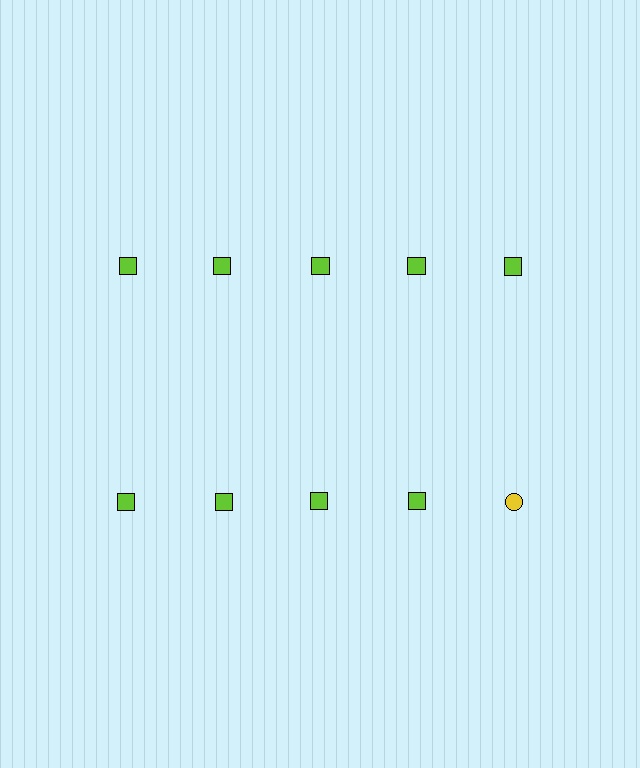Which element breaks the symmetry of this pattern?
The yellow circle in the second row, rightmost column breaks the symmetry. All other shapes are lime squares.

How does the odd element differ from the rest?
It differs in both color (yellow instead of lime) and shape (circle instead of square).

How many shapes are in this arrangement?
There are 10 shapes arranged in a grid pattern.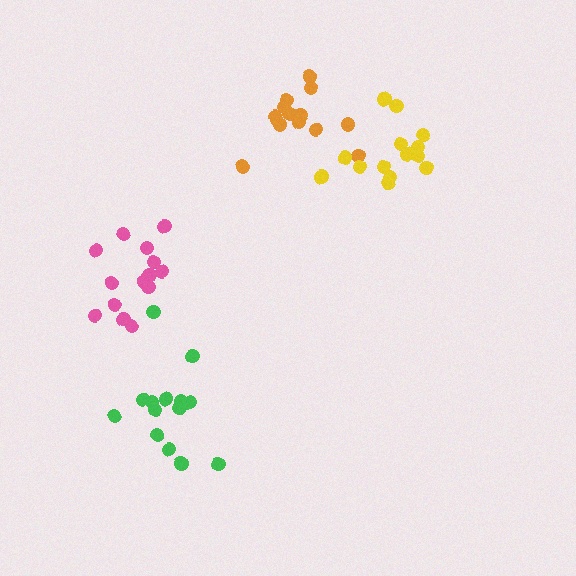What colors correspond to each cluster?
The clusters are colored: orange, yellow, green, pink.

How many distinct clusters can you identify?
There are 4 distinct clusters.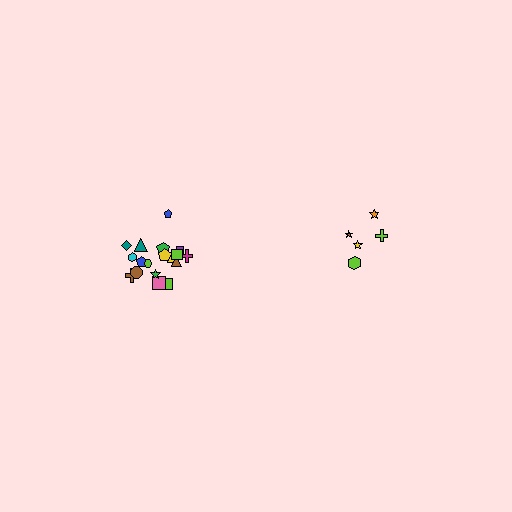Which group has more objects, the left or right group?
The left group.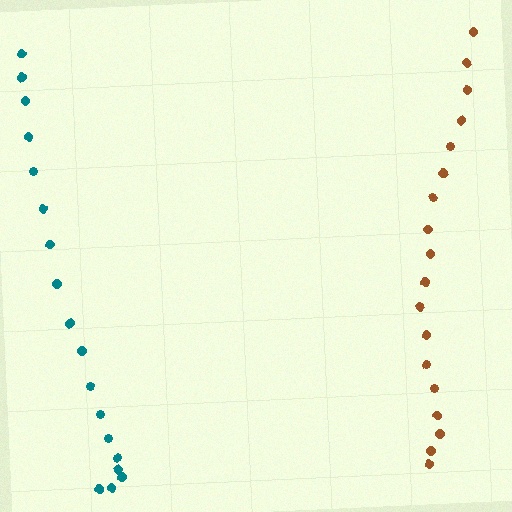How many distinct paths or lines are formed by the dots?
There are 2 distinct paths.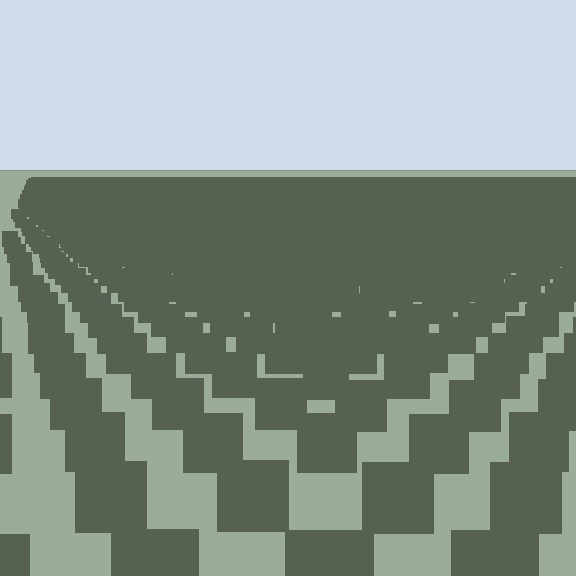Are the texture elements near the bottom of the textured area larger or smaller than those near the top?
Larger. Near the bottom, elements are closer to the viewer and appear at a bigger on-screen size.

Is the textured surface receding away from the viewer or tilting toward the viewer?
The surface is receding away from the viewer. Texture elements get smaller and denser toward the top.